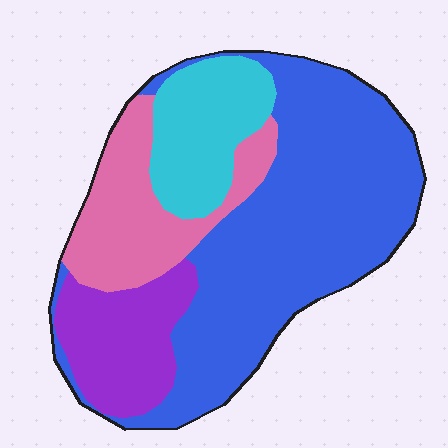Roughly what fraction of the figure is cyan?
Cyan covers 15% of the figure.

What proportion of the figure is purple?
Purple takes up about one sixth (1/6) of the figure.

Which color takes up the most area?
Blue, at roughly 50%.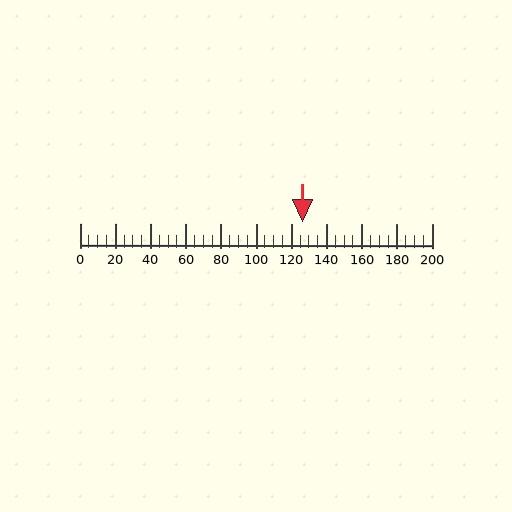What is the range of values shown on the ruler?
The ruler shows values from 0 to 200.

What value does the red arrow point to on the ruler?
The red arrow points to approximately 126.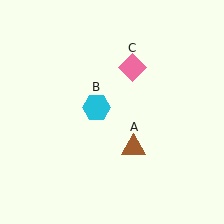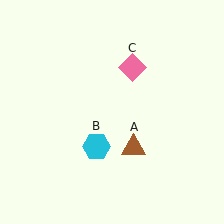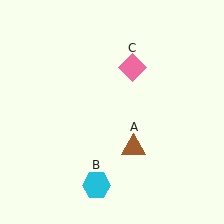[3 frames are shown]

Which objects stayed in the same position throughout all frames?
Brown triangle (object A) and pink diamond (object C) remained stationary.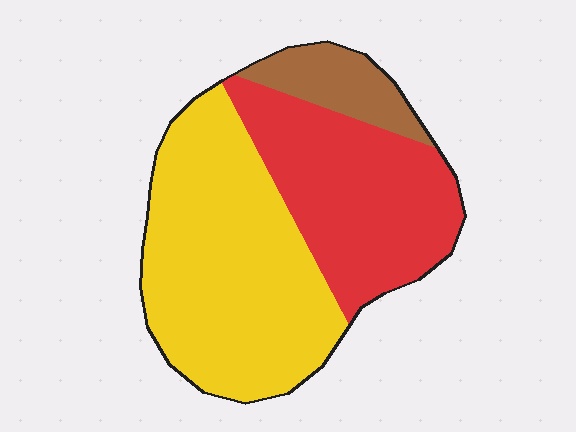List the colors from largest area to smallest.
From largest to smallest: yellow, red, brown.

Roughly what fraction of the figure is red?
Red takes up about three eighths (3/8) of the figure.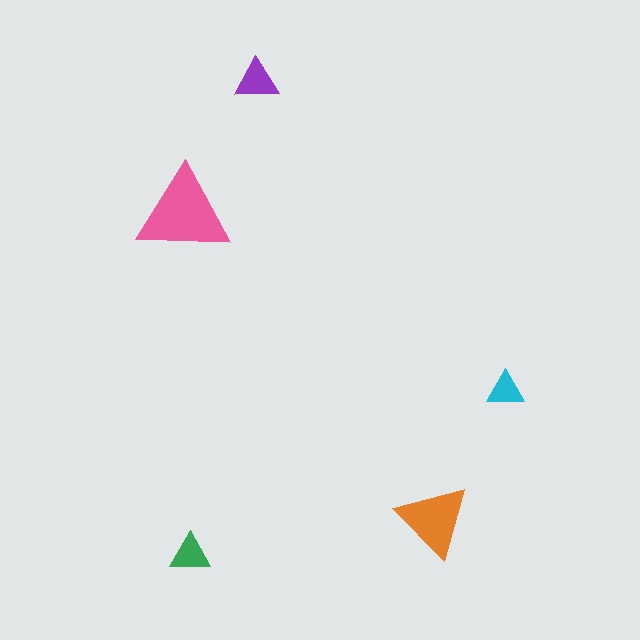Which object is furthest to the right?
The cyan triangle is rightmost.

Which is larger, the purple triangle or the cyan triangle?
The purple one.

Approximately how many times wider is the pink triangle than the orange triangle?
About 1.5 times wider.